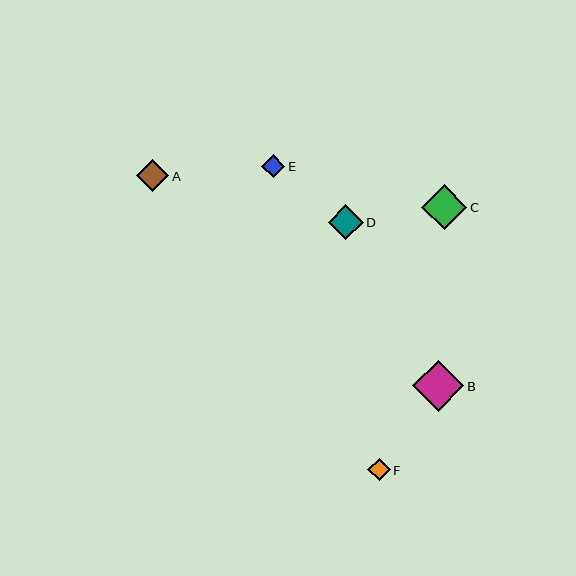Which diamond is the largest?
Diamond B is the largest with a size of approximately 51 pixels.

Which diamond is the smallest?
Diamond F is the smallest with a size of approximately 22 pixels.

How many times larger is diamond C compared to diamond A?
Diamond C is approximately 1.4 times the size of diamond A.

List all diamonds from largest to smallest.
From largest to smallest: B, C, D, A, E, F.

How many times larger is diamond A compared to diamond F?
Diamond A is approximately 1.4 times the size of diamond F.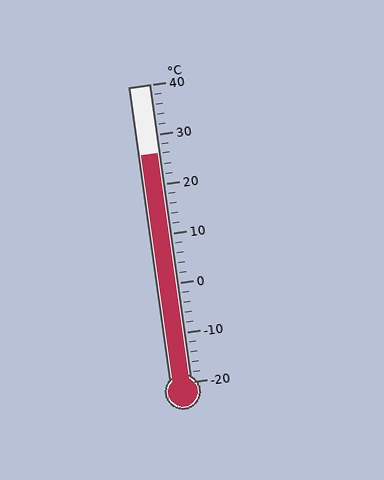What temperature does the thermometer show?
The thermometer shows approximately 26°C.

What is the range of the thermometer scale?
The thermometer scale ranges from -20°C to 40°C.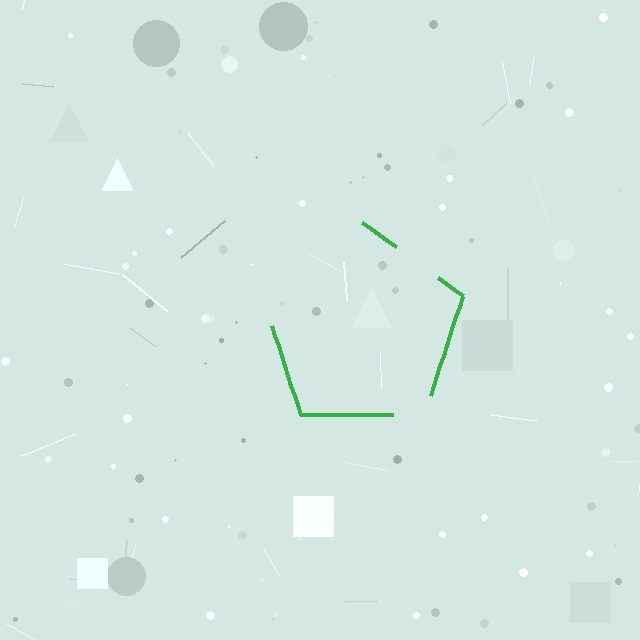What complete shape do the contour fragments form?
The contour fragments form a pentagon.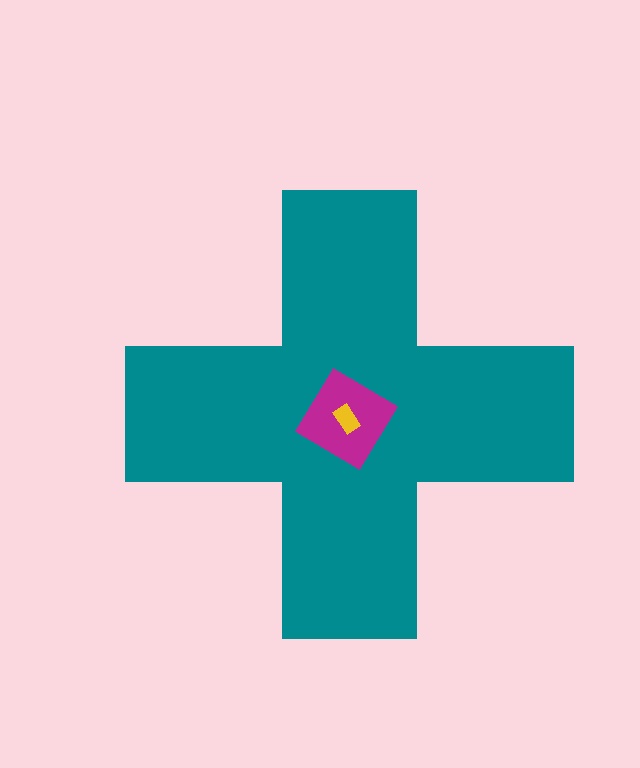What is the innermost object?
The yellow rectangle.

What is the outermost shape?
The teal cross.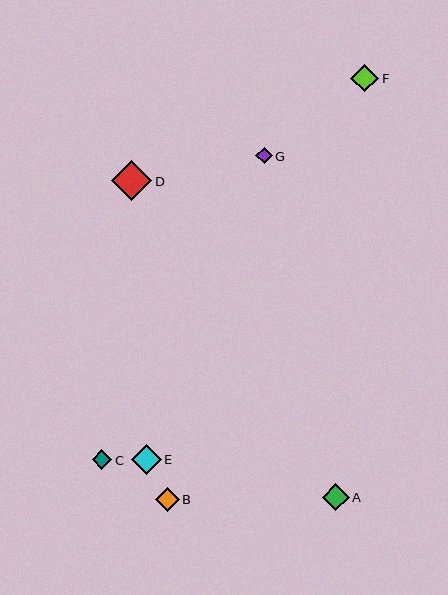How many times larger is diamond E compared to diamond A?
Diamond E is approximately 1.1 times the size of diamond A.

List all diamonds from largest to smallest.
From largest to smallest: D, E, F, A, B, C, G.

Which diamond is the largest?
Diamond D is the largest with a size of approximately 40 pixels.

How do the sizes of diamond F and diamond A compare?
Diamond F and diamond A are approximately the same size.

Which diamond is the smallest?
Diamond G is the smallest with a size of approximately 16 pixels.